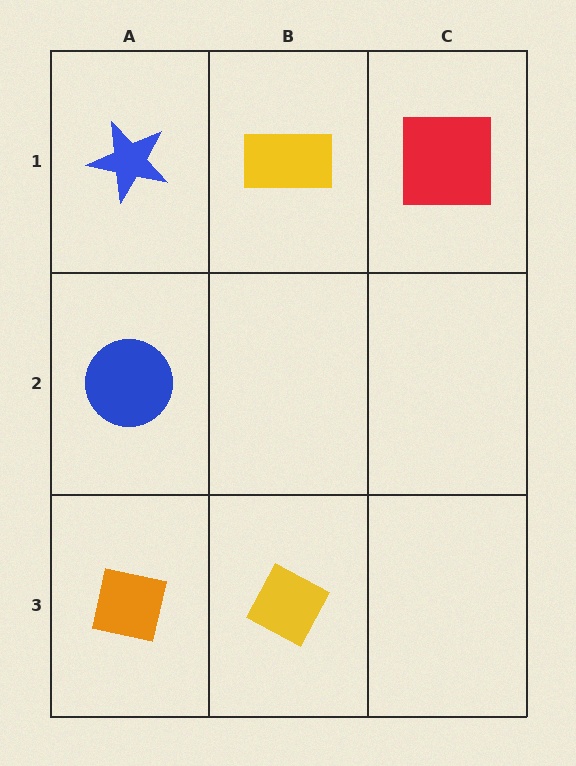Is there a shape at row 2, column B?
No, that cell is empty.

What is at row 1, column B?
A yellow rectangle.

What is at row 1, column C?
A red square.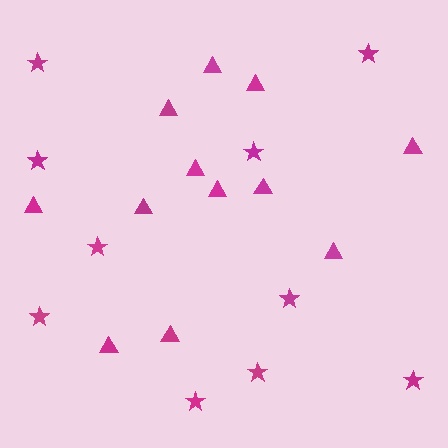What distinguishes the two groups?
There are 2 groups: one group of stars (10) and one group of triangles (12).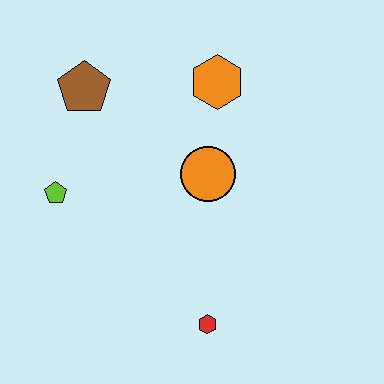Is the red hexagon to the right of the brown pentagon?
Yes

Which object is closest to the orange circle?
The orange hexagon is closest to the orange circle.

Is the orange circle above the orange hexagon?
No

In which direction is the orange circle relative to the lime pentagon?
The orange circle is to the right of the lime pentagon.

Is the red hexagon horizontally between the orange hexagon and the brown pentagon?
Yes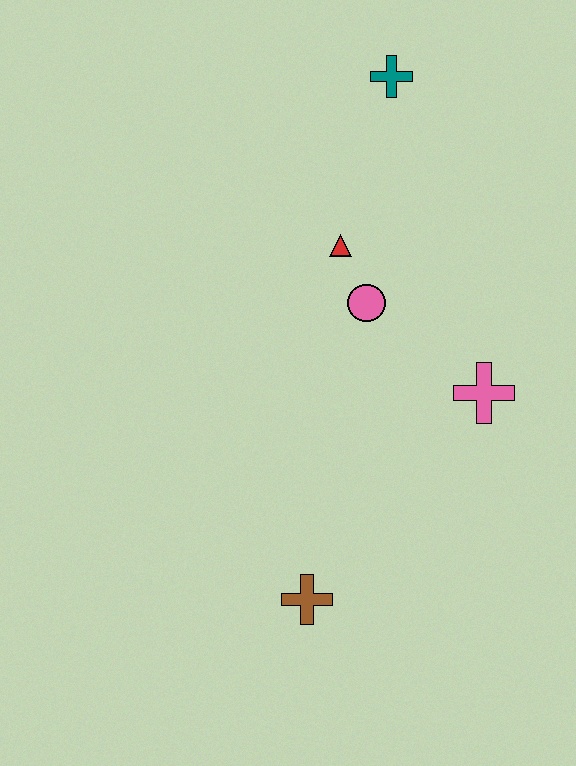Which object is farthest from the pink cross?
The teal cross is farthest from the pink cross.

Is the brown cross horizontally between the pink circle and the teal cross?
No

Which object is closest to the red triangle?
The pink circle is closest to the red triangle.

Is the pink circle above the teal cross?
No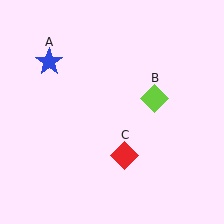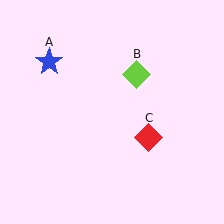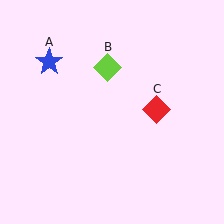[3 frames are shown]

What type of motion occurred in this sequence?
The lime diamond (object B), red diamond (object C) rotated counterclockwise around the center of the scene.